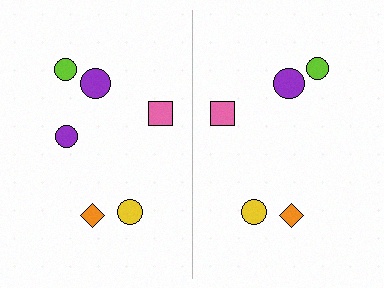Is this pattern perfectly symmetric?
No, the pattern is not perfectly symmetric. A purple circle is missing from the right side.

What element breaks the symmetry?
A purple circle is missing from the right side.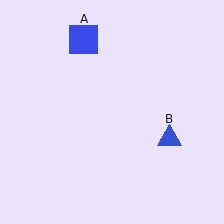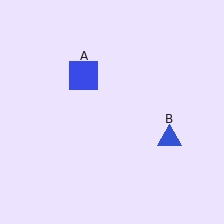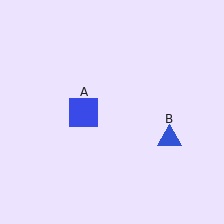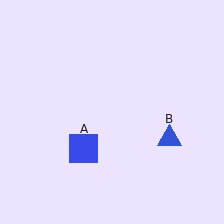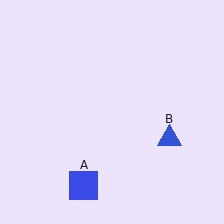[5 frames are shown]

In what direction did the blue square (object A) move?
The blue square (object A) moved down.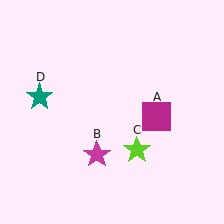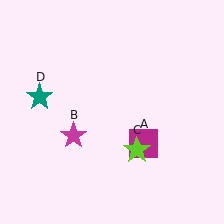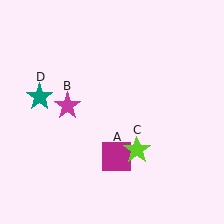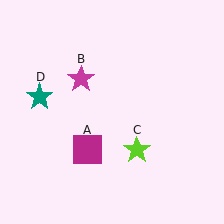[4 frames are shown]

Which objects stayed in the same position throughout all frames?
Lime star (object C) and teal star (object D) remained stationary.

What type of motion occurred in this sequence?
The magenta square (object A), magenta star (object B) rotated clockwise around the center of the scene.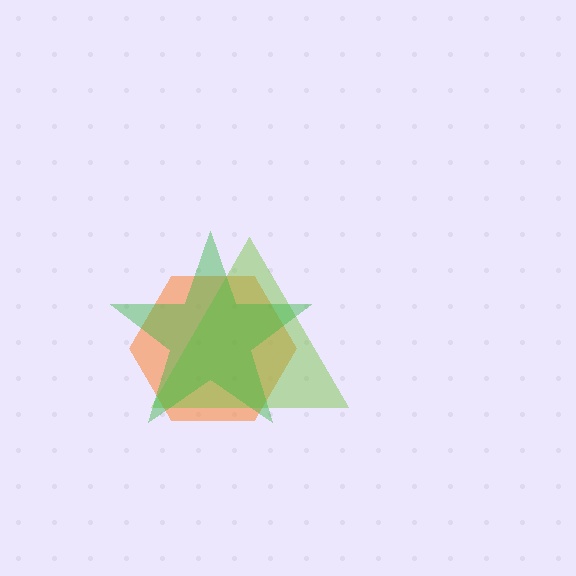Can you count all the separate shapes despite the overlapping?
Yes, there are 3 separate shapes.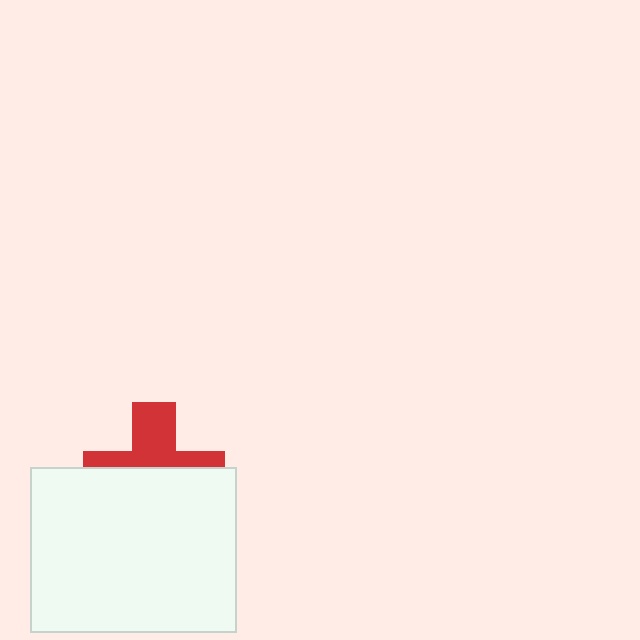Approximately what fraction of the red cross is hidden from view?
Roughly 57% of the red cross is hidden behind the white rectangle.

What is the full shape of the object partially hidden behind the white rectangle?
The partially hidden object is a red cross.